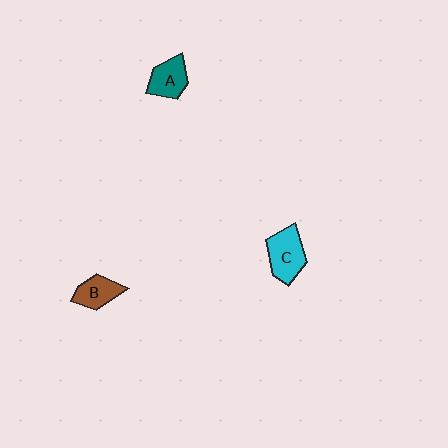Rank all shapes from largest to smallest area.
From largest to smallest: C (cyan), A (teal), B (brown).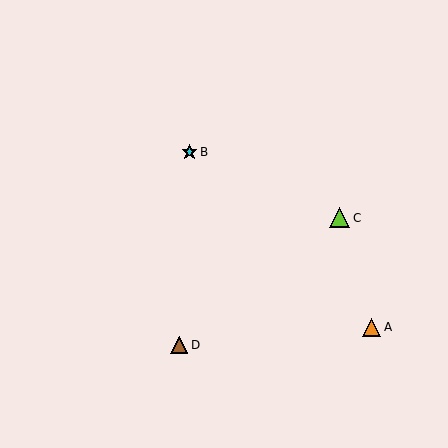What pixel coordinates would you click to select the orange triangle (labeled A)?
Click at (371, 327) to select the orange triangle A.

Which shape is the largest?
The lime triangle (labeled C) is the largest.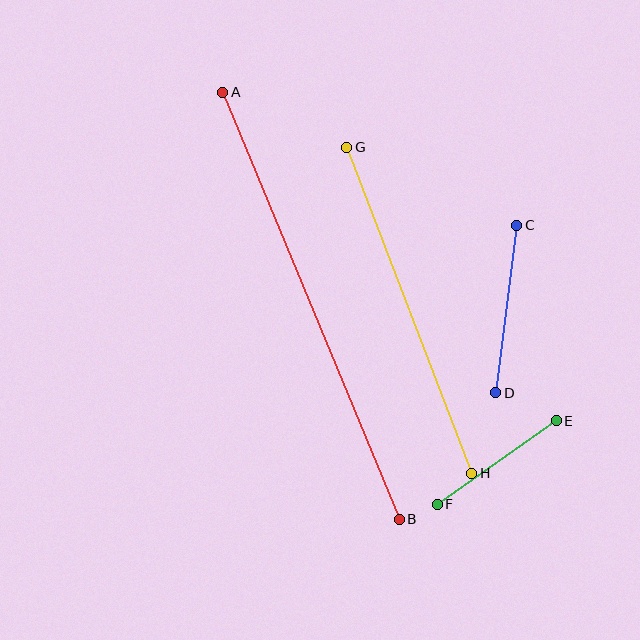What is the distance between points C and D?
The distance is approximately 169 pixels.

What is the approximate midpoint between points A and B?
The midpoint is at approximately (311, 306) pixels.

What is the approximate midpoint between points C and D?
The midpoint is at approximately (506, 309) pixels.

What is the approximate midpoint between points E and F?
The midpoint is at approximately (497, 462) pixels.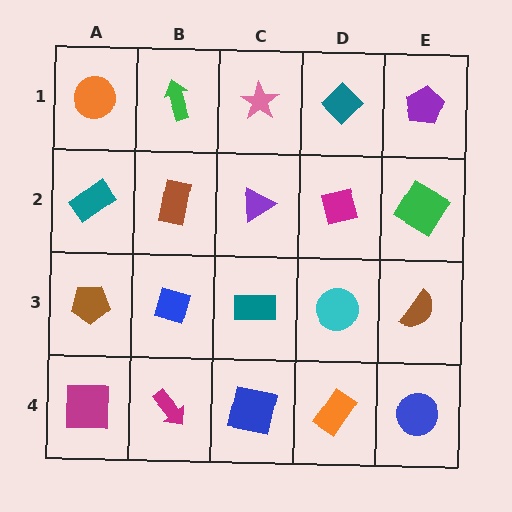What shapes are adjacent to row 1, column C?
A purple triangle (row 2, column C), a green arrow (row 1, column B), a teal diamond (row 1, column D).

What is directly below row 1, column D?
A magenta square.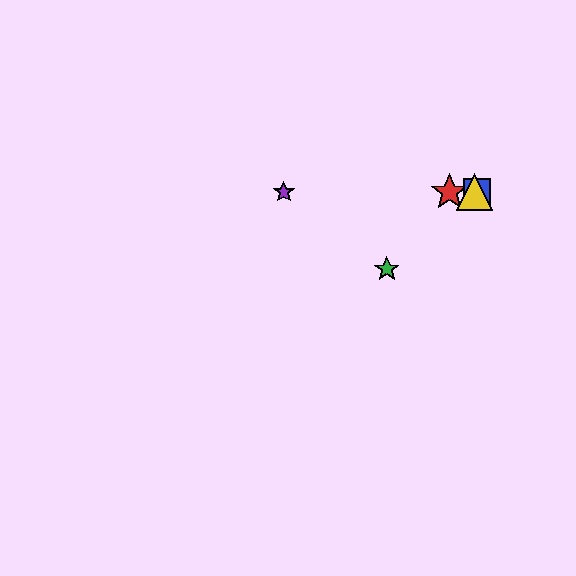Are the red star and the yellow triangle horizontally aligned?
Yes, both are at y≈192.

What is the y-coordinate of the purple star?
The purple star is at y≈192.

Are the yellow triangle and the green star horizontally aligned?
No, the yellow triangle is at y≈192 and the green star is at y≈269.